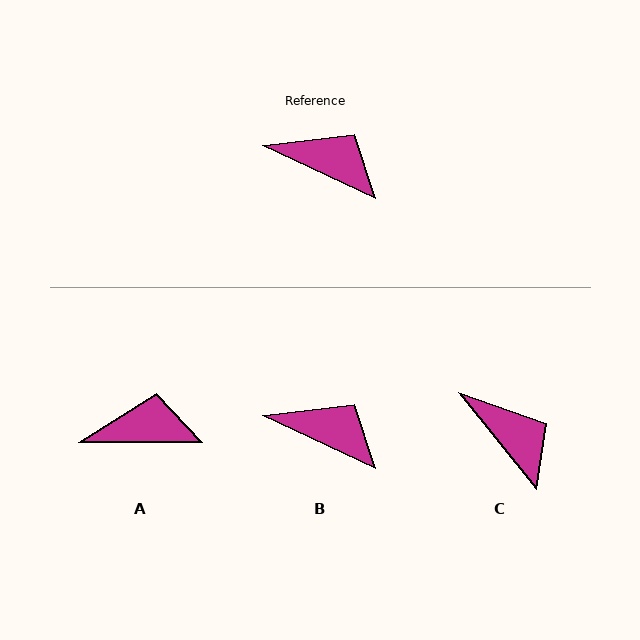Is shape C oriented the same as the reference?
No, it is off by about 26 degrees.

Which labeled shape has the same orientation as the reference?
B.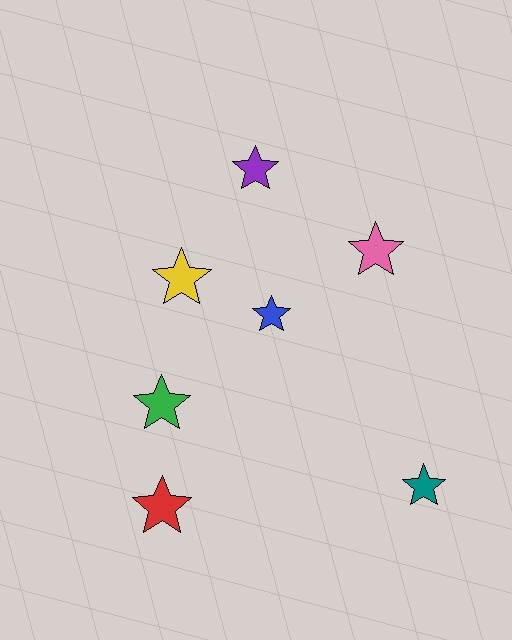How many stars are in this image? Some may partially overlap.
There are 7 stars.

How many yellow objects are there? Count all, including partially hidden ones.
There is 1 yellow object.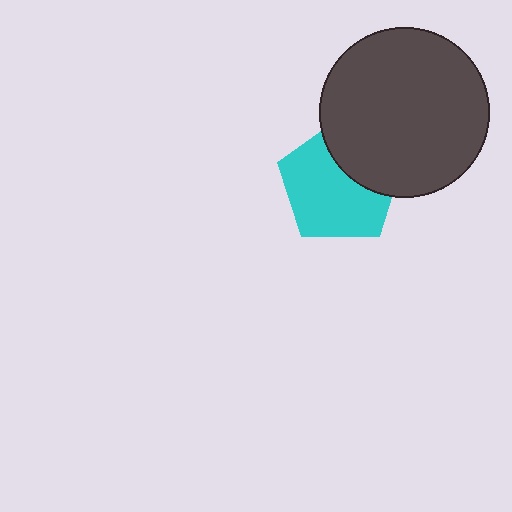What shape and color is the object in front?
The object in front is a dark gray circle.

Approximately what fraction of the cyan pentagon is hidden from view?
Roughly 33% of the cyan pentagon is hidden behind the dark gray circle.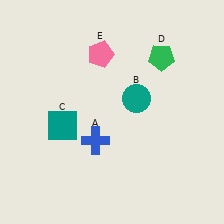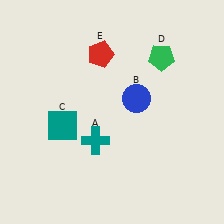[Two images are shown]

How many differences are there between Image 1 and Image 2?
There are 3 differences between the two images.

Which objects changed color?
A changed from blue to teal. B changed from teal to blue. E changed from pink to red.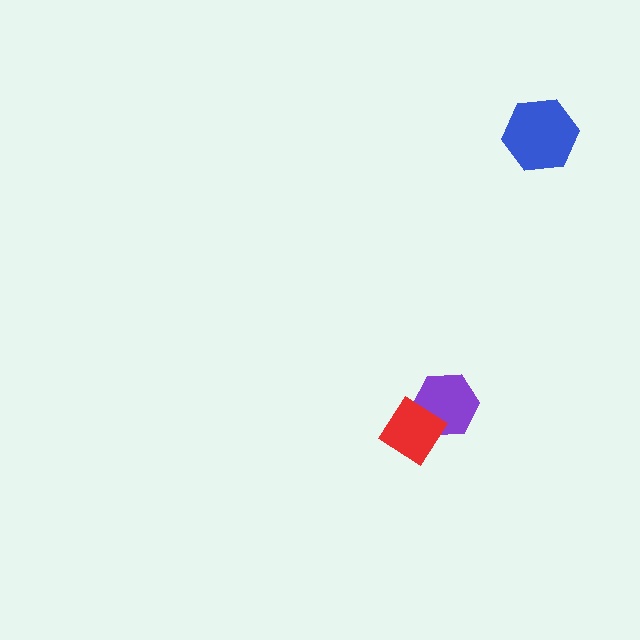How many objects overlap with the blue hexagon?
0 objects overlap with the blue hexagon.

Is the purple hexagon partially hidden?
Yes, it is partially covered by another shape.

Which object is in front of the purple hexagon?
The red diamond is in front of the purple hexagon.